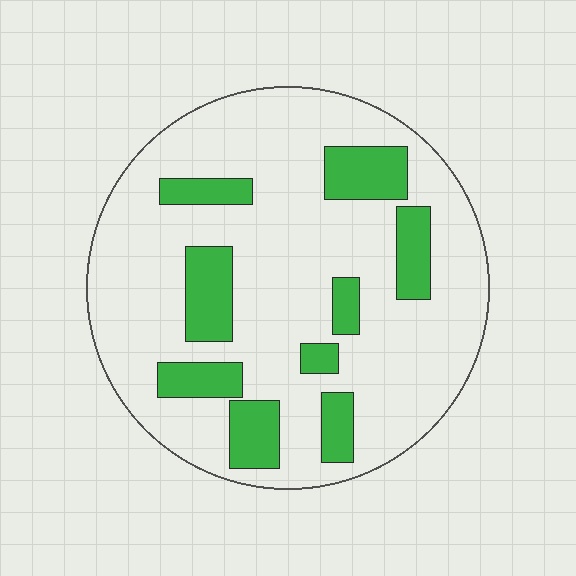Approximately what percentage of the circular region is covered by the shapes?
Approximately 20%.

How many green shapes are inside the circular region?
9.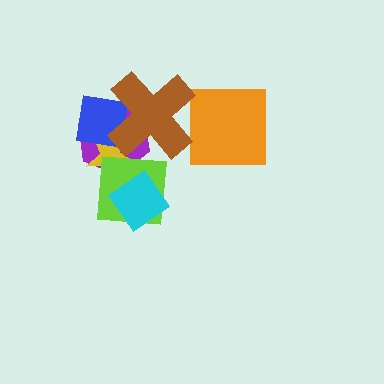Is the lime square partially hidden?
Yes, it is partially covered by another shape.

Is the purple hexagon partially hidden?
Yes, it is partially covered by another shape.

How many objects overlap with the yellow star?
4 objects overlap with the yellow star.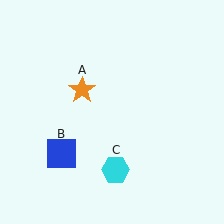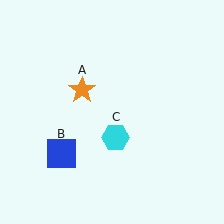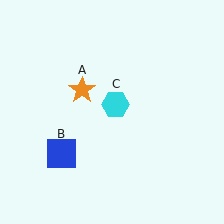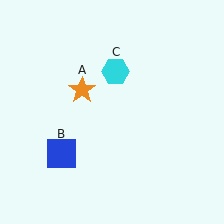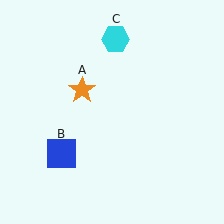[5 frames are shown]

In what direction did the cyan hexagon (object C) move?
The cyan hexagon (object C) moved up.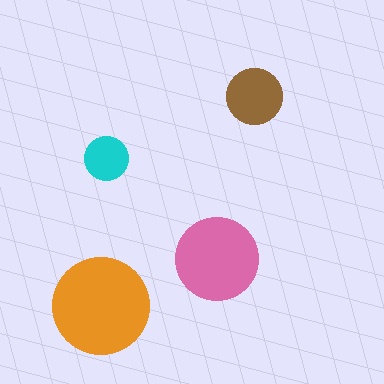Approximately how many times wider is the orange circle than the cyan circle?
About 2 times wider.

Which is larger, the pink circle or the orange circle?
The orange one.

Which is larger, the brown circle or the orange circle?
The orange one.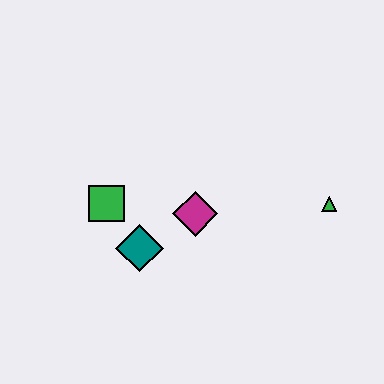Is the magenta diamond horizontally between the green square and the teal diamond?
No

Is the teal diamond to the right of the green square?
Yes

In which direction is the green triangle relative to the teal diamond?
The green triangle is to the right of the teal diamond.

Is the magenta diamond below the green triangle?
Yes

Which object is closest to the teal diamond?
The green square is closest to the teal diamond.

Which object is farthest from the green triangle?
The green square is farthest from the green triangle.